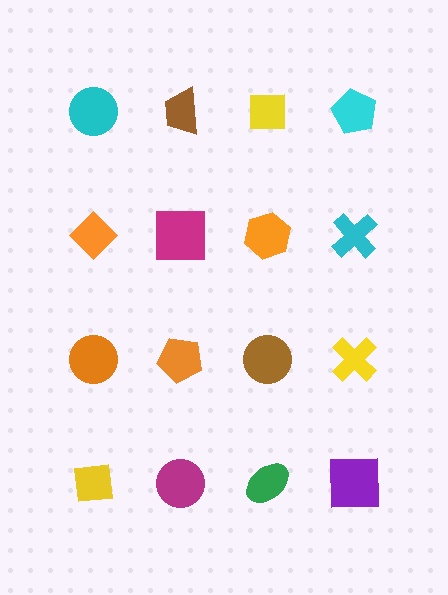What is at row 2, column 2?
A magenta square.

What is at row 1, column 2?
A brown trapezoid.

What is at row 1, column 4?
A cyan pentagon.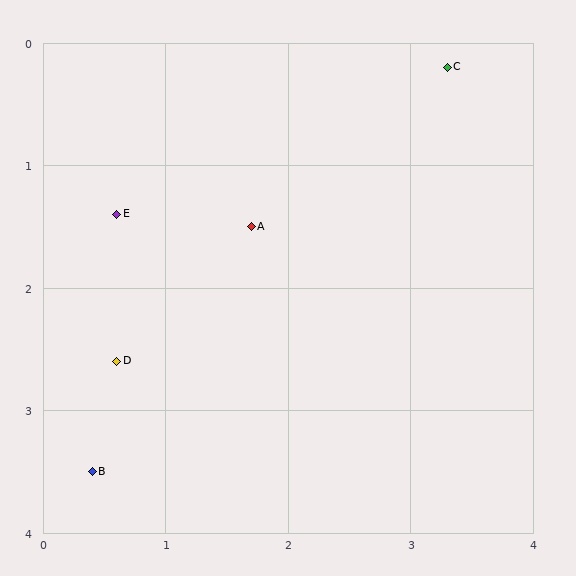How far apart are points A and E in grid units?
Points A and E are about 1.1 grid units apart.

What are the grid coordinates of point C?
Point C is at approximately (3.3, 0.2).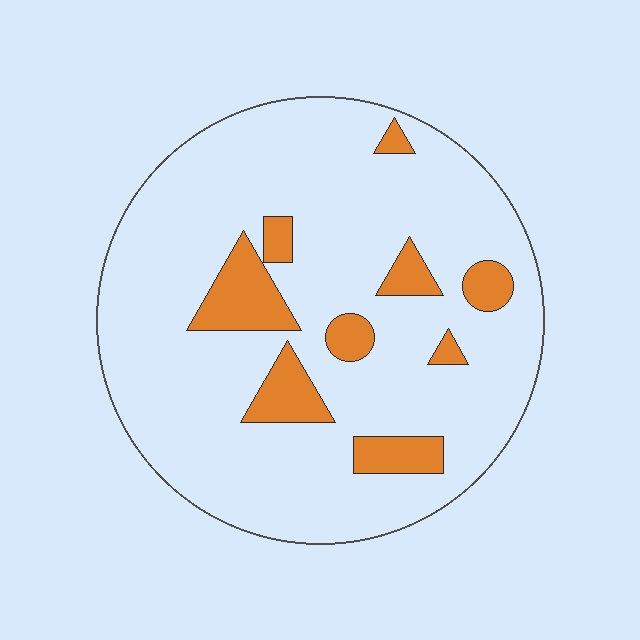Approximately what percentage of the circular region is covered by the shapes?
Approximately 15%.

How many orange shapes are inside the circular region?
9.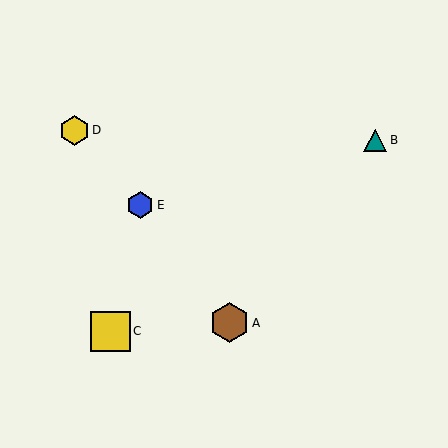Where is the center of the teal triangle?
The center of the teal triangle is at (375, 140).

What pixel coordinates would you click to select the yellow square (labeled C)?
Click at (110, 331) to select the yellow square C.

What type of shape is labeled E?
Shape E is a blue hexagon.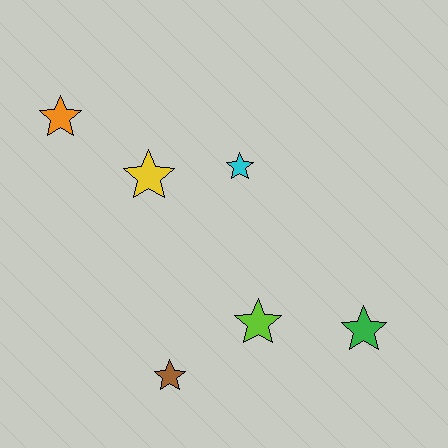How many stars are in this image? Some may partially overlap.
There are 6 stars.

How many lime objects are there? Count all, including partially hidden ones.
There is 1 lime object.